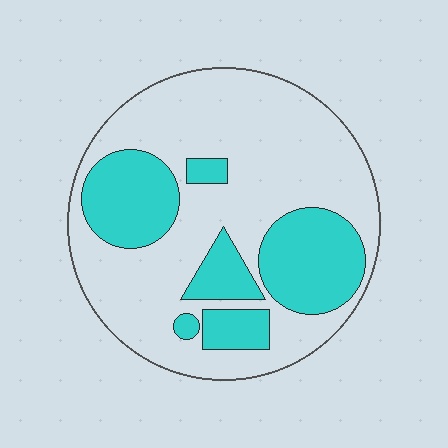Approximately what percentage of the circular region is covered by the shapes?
Approximately 30%.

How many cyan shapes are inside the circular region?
6.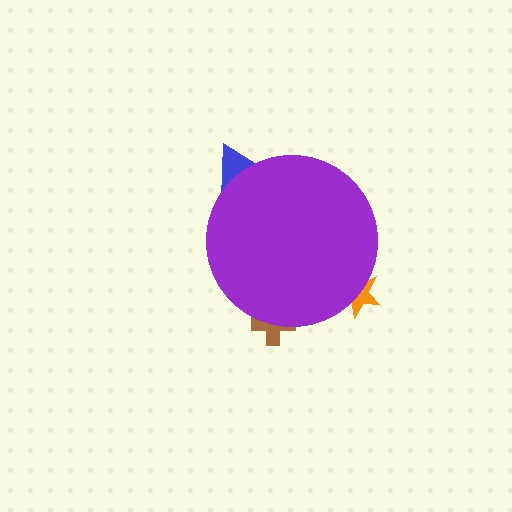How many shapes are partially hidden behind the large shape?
3 shapes are partially hidden.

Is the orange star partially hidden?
Yes, the orange star is partially hidden behind the purple circle.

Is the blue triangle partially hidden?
Yes, the blue triangle is partially hidden behind the purple circle.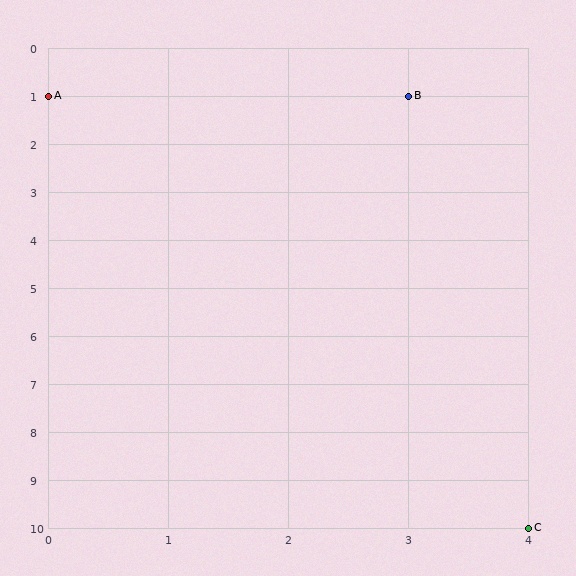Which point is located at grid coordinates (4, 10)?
Point C is at (4, 10).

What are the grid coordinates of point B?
Point B is at grid coordinates (3, 1).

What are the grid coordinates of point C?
Point C is at grid coordinates (4, 10).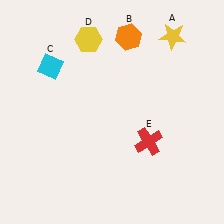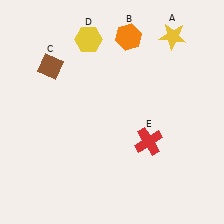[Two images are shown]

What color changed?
The diamond (C) changed from cyan in Image 1 to brown in Image 2.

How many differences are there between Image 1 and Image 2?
There is 1 difference between the two images.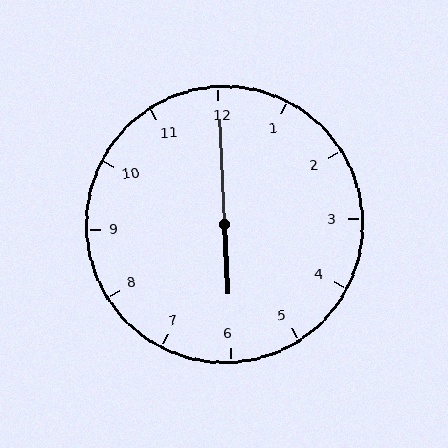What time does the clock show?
6:00.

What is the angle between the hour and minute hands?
Approximately 180 degrees.